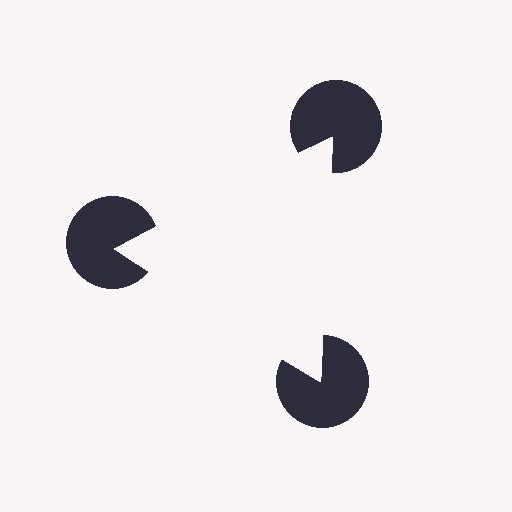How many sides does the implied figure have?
3 sides.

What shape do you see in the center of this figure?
An illusory triangle — its edges are inferred from the aligned wedge cuts in the pac-man discs, not physically drawn.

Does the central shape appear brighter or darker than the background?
It typically appears slightly brighter than the background, even though no actual brightness change is drawn.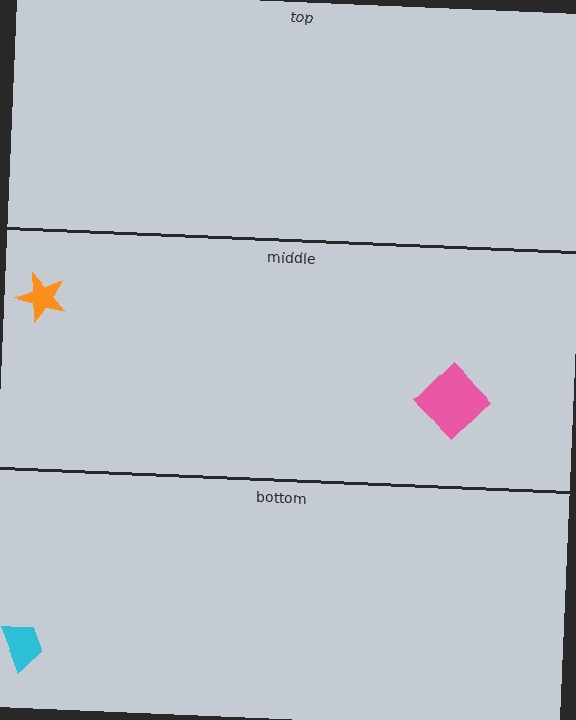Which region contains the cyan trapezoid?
The bottom region.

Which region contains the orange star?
The middle region.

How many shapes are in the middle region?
2.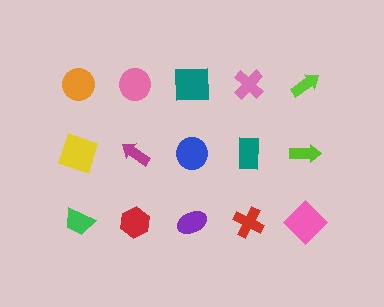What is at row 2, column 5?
A lime arrow.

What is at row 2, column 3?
A blue circle.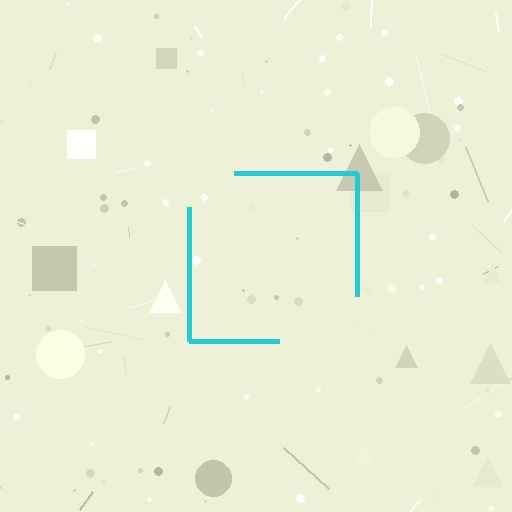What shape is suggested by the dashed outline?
The dashed outline suggests a square.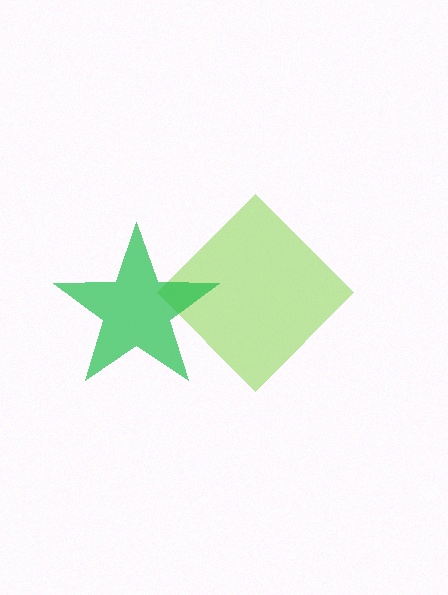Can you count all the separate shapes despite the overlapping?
Yes, there are 2 separate shapes.